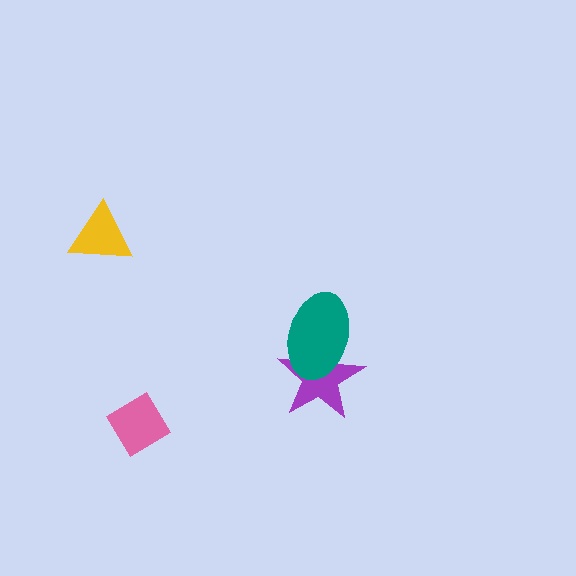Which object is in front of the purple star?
The teal ellipse is in front of the purple star.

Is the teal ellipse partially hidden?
No, no other shape covers it.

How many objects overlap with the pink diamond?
0 objects overlap with the pink diamond.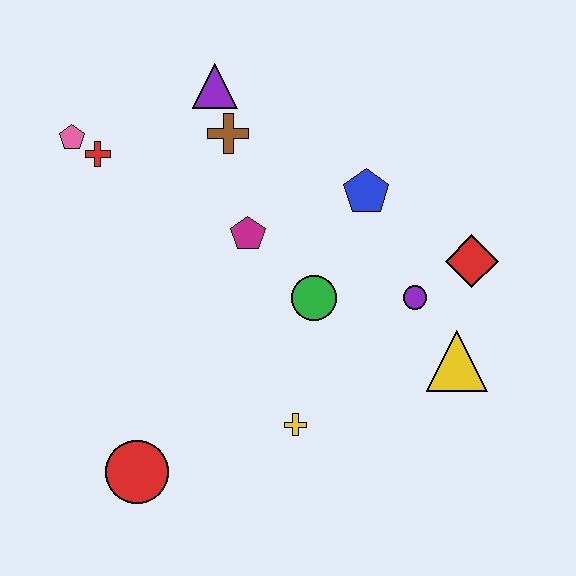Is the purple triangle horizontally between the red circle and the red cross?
No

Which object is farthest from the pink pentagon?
The yellow triangle is farthest from the pink pentagon.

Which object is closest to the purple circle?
The red diamond is closest to the purple circle.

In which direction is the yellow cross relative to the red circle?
The yellow cross is to the right of the red circle.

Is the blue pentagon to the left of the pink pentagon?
No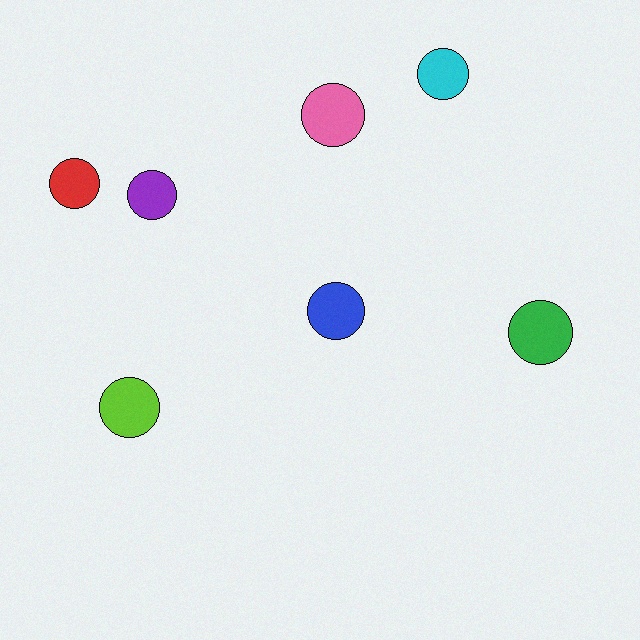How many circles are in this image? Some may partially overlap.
There are 7 circles.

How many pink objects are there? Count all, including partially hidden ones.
There is 1 pink object.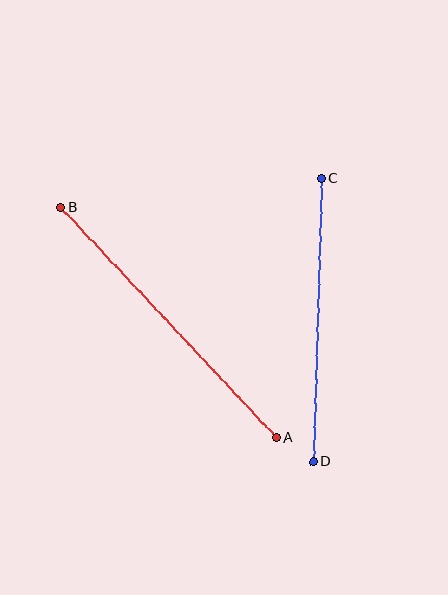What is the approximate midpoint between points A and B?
The midpoint is at approximately (169, 323) pixels.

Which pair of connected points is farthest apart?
Points A and B are farthest apart.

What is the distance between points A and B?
The distance is approximately 315 pixels.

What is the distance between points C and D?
The distance is approximately 283 pixels.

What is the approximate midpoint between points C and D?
The midpoint is at approximately (317, 320) pixels.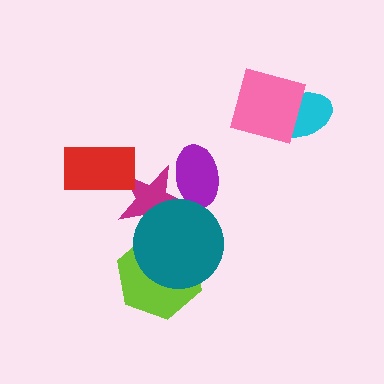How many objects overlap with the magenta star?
3 objects overlap with the magenta star.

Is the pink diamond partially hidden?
No, no other shape covers it.